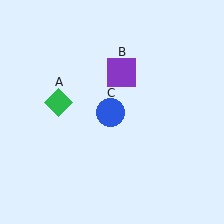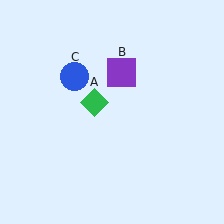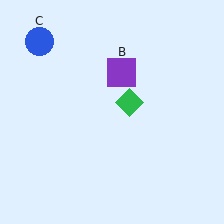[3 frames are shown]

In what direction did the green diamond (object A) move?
The green diamond (object A) moved right.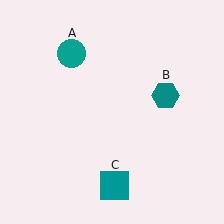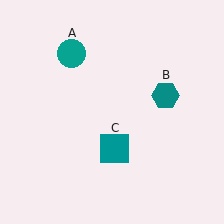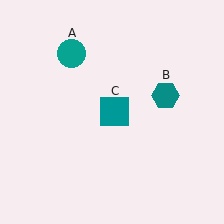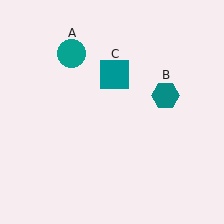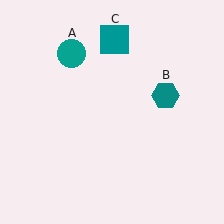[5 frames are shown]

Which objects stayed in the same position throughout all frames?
Teal circle (object A) and teal hexagon (object B) remained stationary.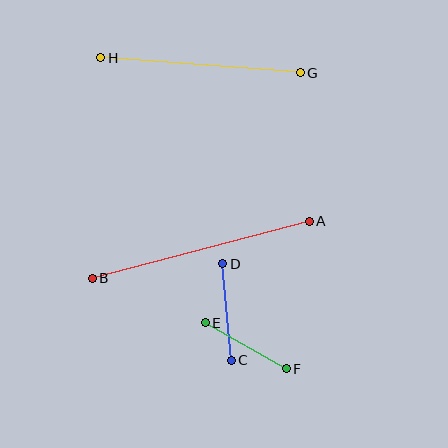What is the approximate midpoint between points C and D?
The midpoint is at approximately (227, 312) pixels.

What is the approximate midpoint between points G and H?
The midpoint is at approximately (200, 65) pixels.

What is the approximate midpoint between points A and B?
The midpoint is at approximately (201, 250) pixels.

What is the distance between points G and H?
The distance is approximately 200 pixels.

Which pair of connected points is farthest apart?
Points A and B are farthest apart.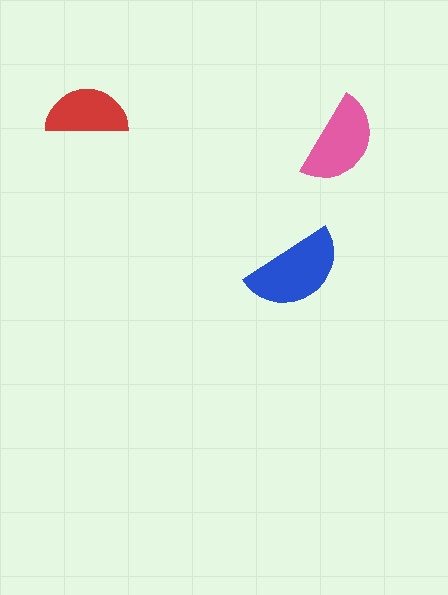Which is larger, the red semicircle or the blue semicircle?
The blue one.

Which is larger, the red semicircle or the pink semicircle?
The pink one.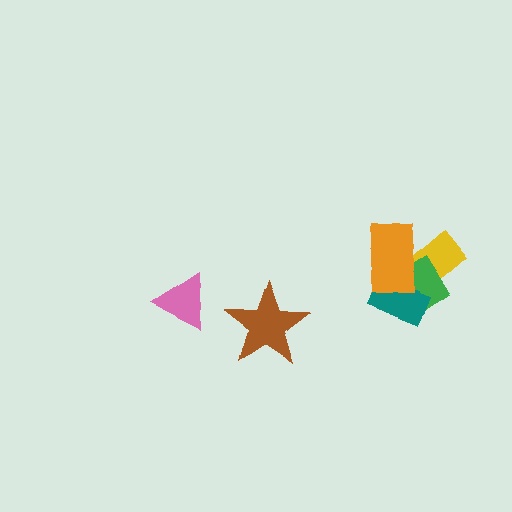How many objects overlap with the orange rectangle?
3 objects overlap with the orange rectangle.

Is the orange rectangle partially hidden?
No, no other shape covers it.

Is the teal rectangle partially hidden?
Yes, it is partially covered by another shape.